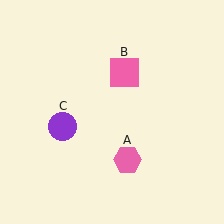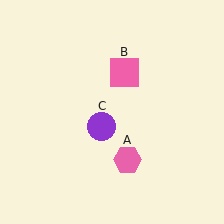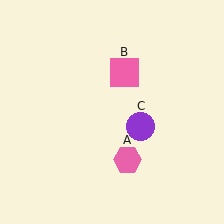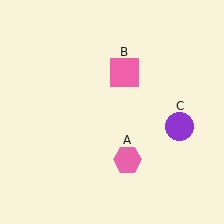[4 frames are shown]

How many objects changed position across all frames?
1 object changed position: purple circle (object C).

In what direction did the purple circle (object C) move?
The purple circle (object C) moved right.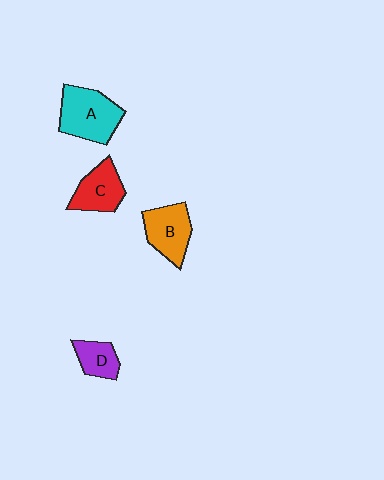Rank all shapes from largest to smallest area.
From largest to smallest: A (cyan), B (orange), C (red), D (purple).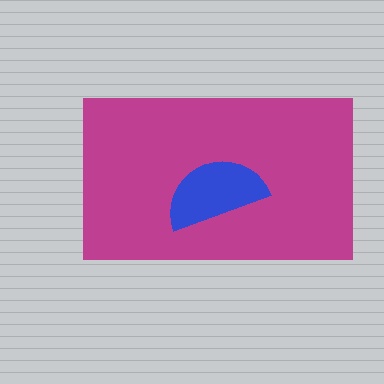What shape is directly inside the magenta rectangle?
The blue semicircle.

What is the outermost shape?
The magenta rectangle.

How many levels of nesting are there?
2.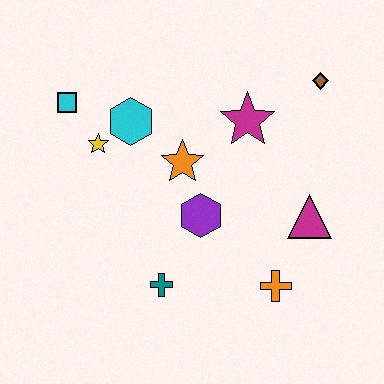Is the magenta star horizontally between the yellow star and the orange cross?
Yes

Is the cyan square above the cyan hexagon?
Yes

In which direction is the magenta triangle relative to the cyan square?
The magenta triangle is to the right of the cyan square.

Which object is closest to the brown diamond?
The magenta star is closest to the brown diamond.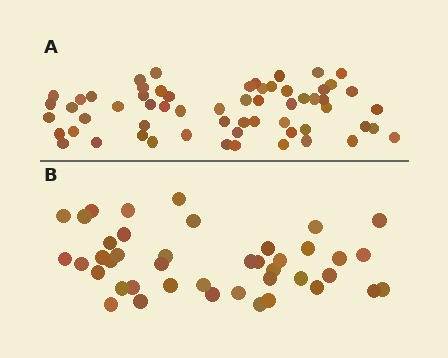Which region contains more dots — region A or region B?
Region A (the top region) has more dots.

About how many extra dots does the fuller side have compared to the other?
Region A has approximately 20 more dots than region B.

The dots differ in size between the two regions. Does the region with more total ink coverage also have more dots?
No. Region B has more total ink coverage because its dots are larger, but region A actually contains more individual dots. Total area can be misleading — the number of items is what matters here.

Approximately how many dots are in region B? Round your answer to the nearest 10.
About 40 dots. (The exact count is 42, which rounds to 40.)